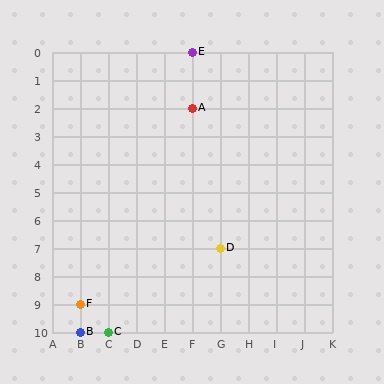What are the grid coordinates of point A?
Point A is at grid coordinates (F, 2).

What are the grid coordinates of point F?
Point F is at grid coordinates (B, 9).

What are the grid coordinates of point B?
Point B is at grid coordinates (B, 10).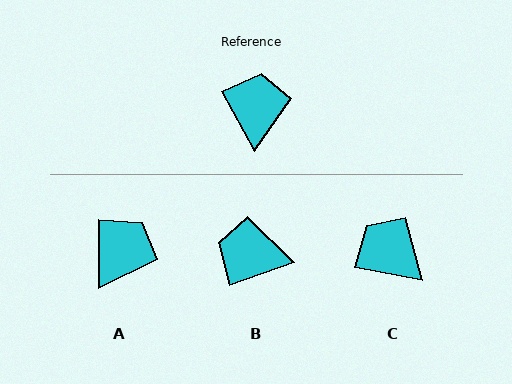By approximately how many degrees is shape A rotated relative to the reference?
Approximately 29 degrees clockwise.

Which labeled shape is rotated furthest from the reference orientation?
B, about 81 degrees away.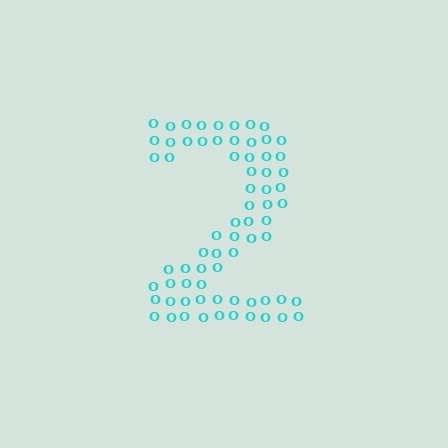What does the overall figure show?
The overall figure shows the digit 2.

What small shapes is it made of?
It is made of small letter O's.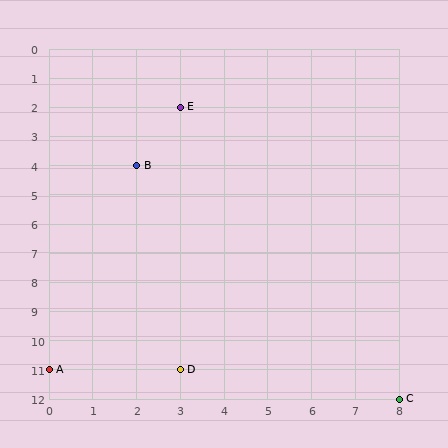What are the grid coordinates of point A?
Point A is at grid coordinates (0, 11).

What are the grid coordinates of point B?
Point B is at grid coordinates (2, 4).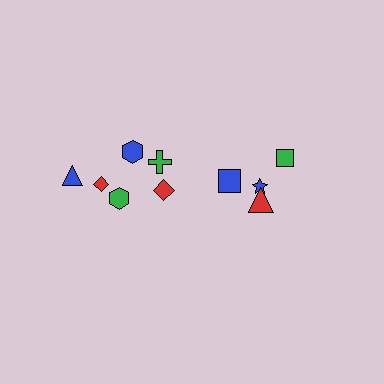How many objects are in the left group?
There are 6 objects.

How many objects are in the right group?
There are 4 objects.